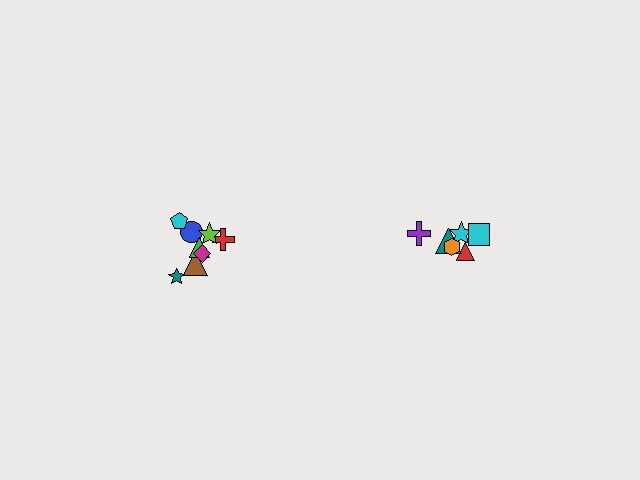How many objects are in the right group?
There are 6 objects.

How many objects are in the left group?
There are 8 objects.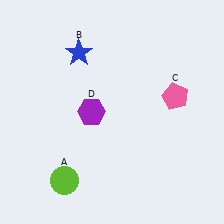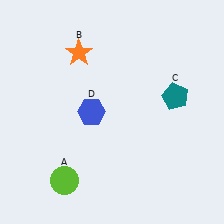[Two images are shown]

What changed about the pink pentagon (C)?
In Image 1, C is pink. In Image 2, it changed to teal.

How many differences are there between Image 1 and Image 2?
There are 3 differences between the two images.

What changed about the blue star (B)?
In Image 1, B is blue. In Image 2, it changed to orange.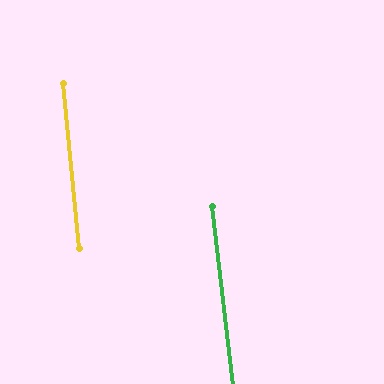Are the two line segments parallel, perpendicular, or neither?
Parallel — their directions differ by only 1.0°.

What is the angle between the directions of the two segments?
Approximately 1 degree.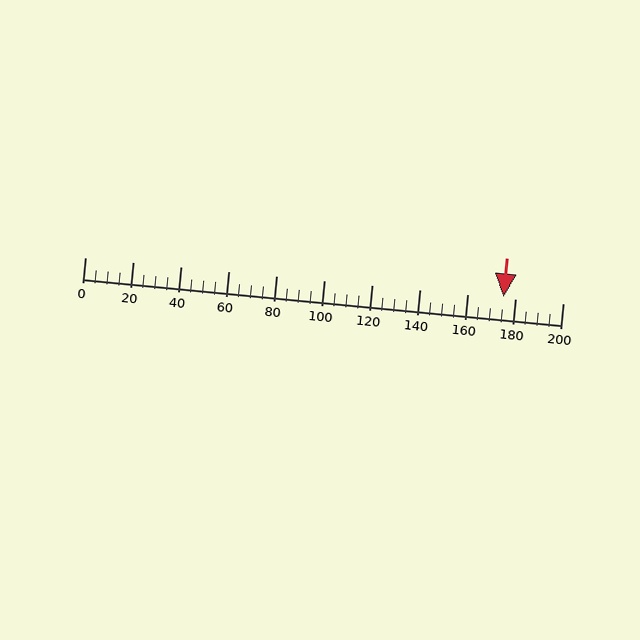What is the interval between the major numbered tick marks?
The major tick marks are spaced 20 units apart.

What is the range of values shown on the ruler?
The ruler shows values from 0 to 200.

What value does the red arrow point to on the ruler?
The red arrow points to approximately 175.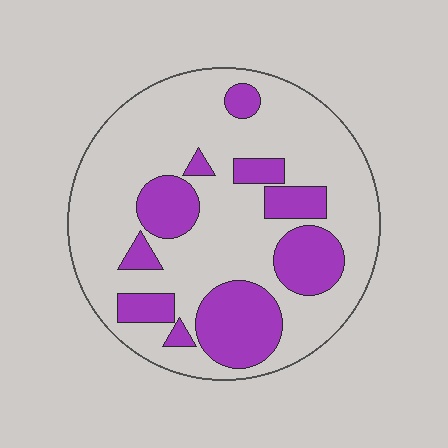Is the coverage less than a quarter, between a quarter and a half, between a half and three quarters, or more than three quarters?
Between a quarter and a half.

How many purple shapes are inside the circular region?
10.